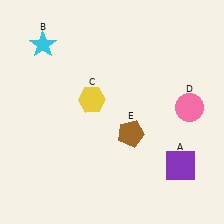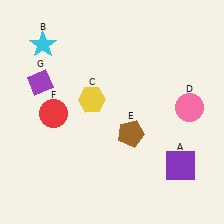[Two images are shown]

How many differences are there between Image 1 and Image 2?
There are 2 differences between the two images.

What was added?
A red circle (F), a purple diamond (G) were added in Image 2.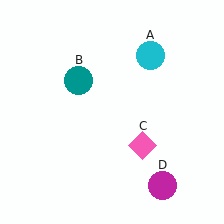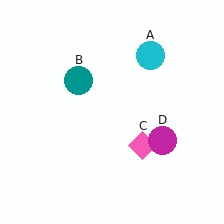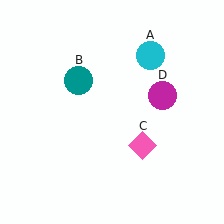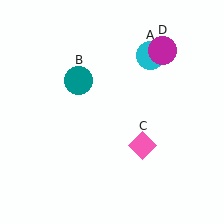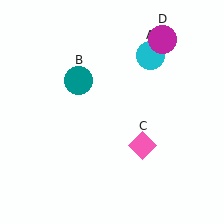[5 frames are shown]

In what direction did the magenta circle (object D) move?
The magenta circle (object D) moved up.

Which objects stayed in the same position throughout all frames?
Cyan circle (object A) and teal circle (object B) and pink diamond (object C) remained stationary.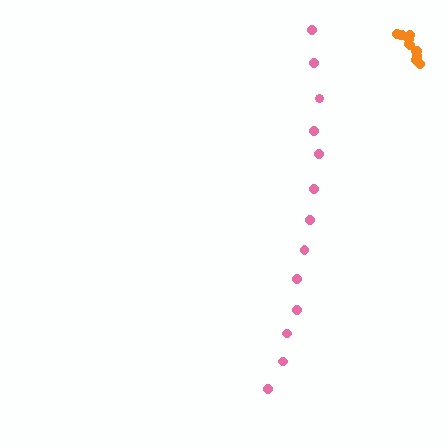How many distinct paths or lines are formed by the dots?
There are 2 distinct paths.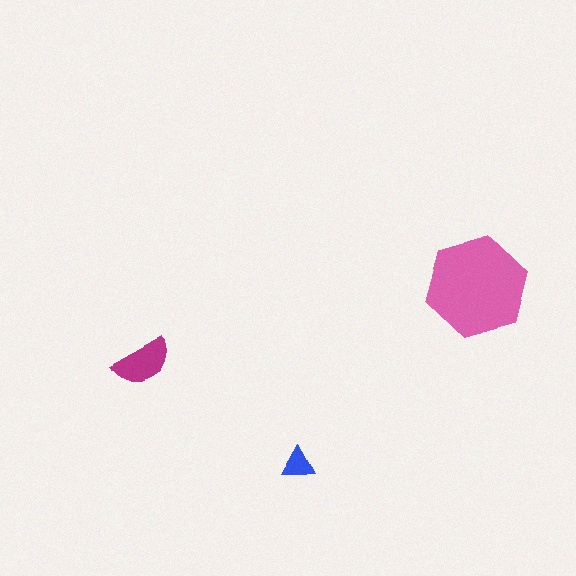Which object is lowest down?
The blue triangle is bottommost.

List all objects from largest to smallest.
The pink hexagon, the magenta semicircle, the blue triangle.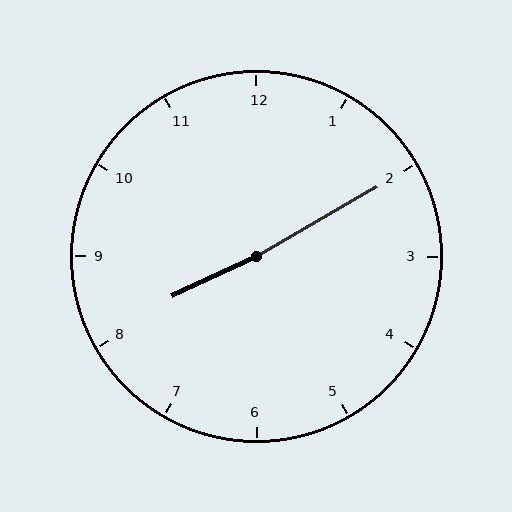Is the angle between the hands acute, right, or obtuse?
It is obtuse.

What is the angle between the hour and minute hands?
Approximately 175 degrees.